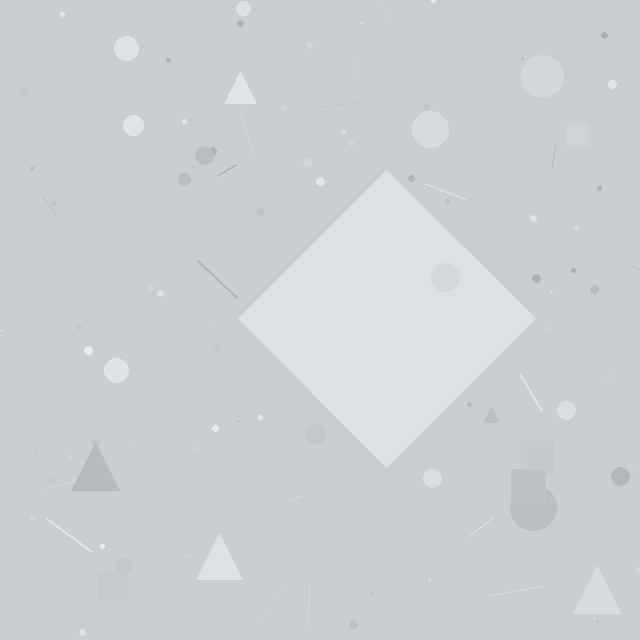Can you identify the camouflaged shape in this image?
The camouflaged shape is a diamond.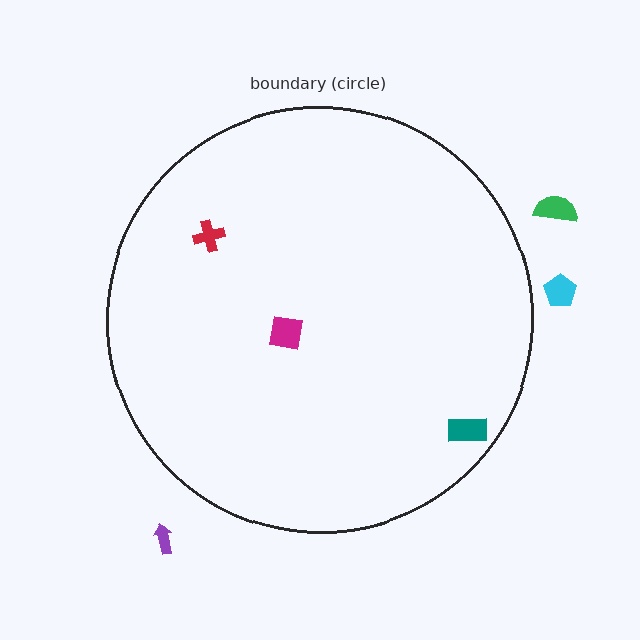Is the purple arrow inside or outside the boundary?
Outside.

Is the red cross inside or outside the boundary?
Inside.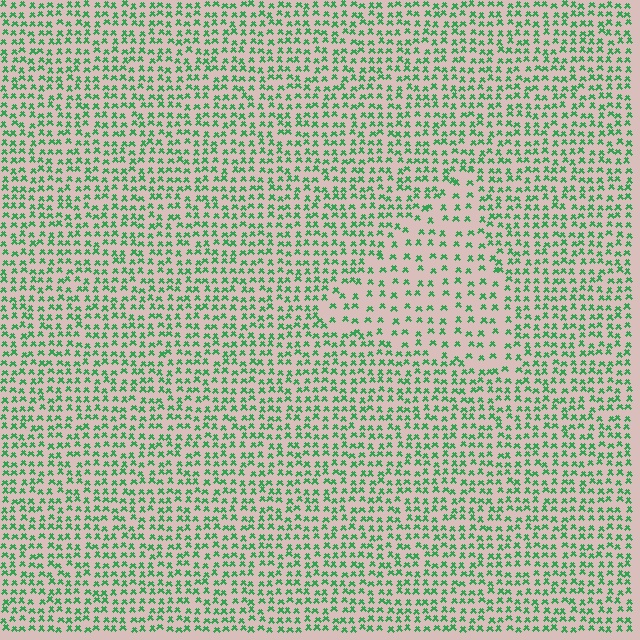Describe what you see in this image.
The image contains small green elements arranged at two different densities. A triangle-shaped region is visible where the elements are less densely packed than the surrounding area.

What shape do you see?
I see a triangle.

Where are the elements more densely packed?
The elements are more densely packed outside the triangle boundary.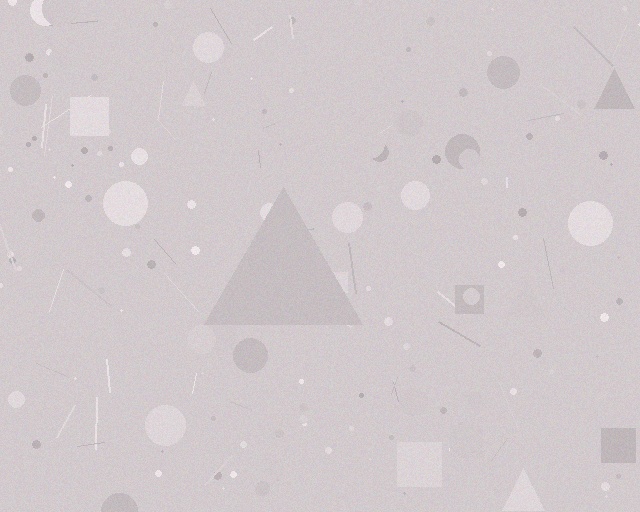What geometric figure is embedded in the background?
A triangle is embedded in the background.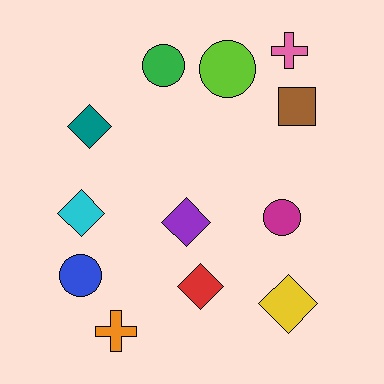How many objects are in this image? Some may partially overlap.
There are 12 objects.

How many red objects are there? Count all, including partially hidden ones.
There is 1 red object.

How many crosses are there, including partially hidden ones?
There are 2 crosses.